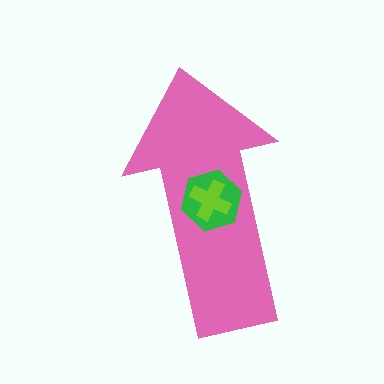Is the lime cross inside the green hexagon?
Yes.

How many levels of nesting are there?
3.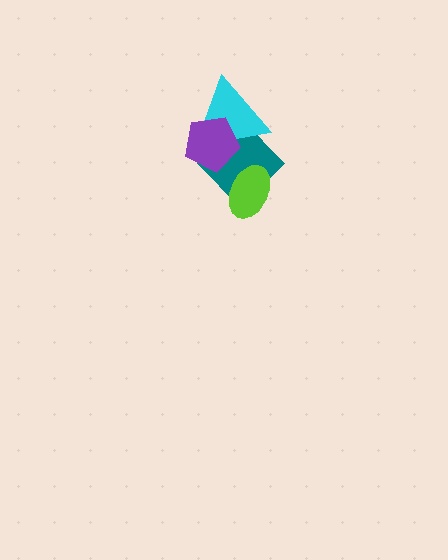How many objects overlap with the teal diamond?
3 objects overlap with the teal diamond.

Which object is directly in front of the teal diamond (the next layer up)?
The lime ellipse is directly in front of the teal diamond.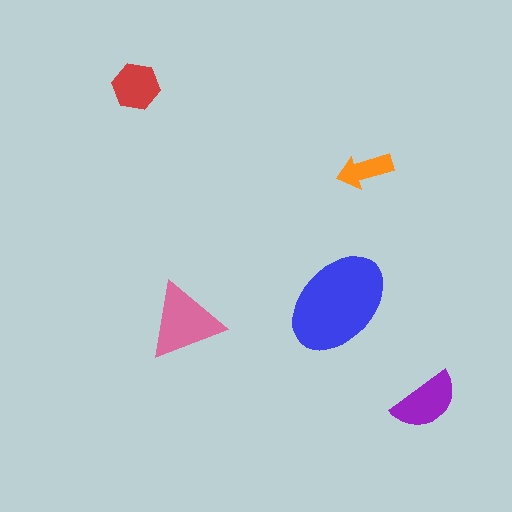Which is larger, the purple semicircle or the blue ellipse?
The blue ellipse.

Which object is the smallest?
The orange arrow.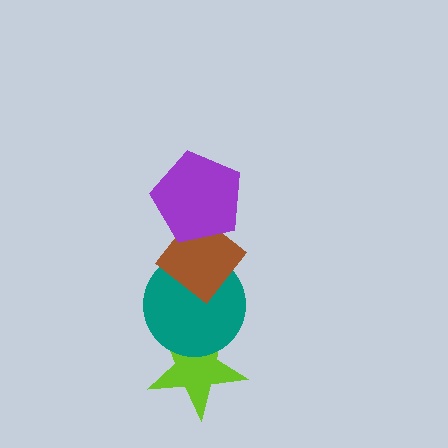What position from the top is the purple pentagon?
The purple pentagon is 1st from the top.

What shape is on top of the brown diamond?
The purple pentagon is on top of the brown diamond.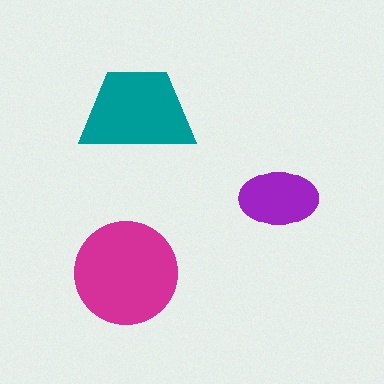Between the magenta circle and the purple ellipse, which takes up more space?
The magenta circle.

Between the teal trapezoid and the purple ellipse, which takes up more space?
The teal trapezoid.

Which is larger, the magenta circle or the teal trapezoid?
The magenta circle.